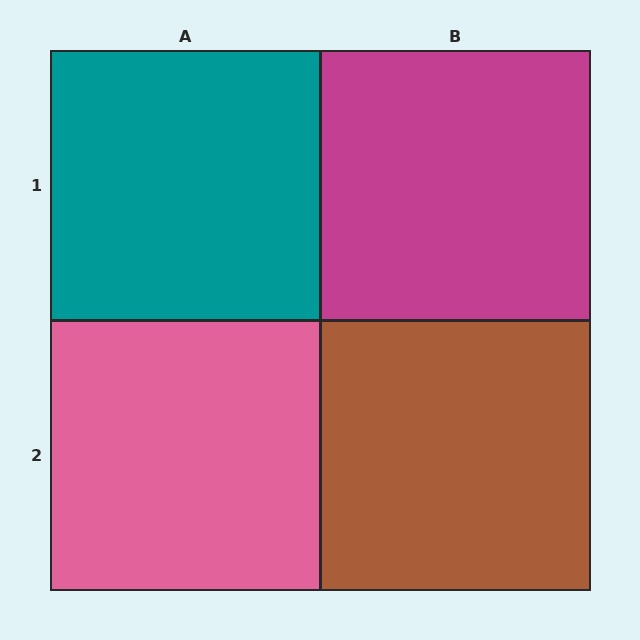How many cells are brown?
1 cell is brown.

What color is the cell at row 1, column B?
Magenta.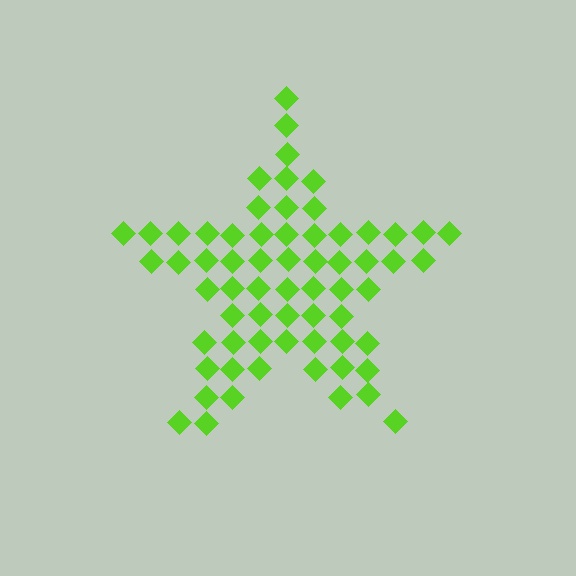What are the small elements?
The small elements are diamonds.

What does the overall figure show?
The overall figure shows a star.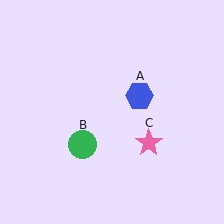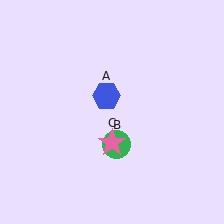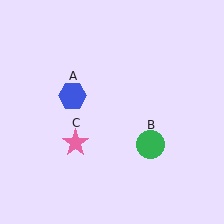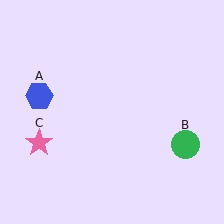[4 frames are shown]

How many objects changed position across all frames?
3 objects changed position: blue hexagon (object A), green circle (object B), pink star (object C).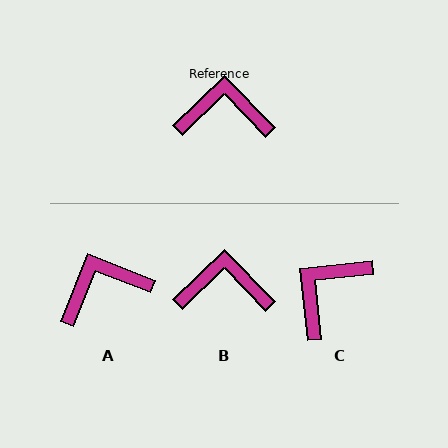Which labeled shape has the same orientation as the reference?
B.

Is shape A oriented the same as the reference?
No, it is off by about 24 degrees.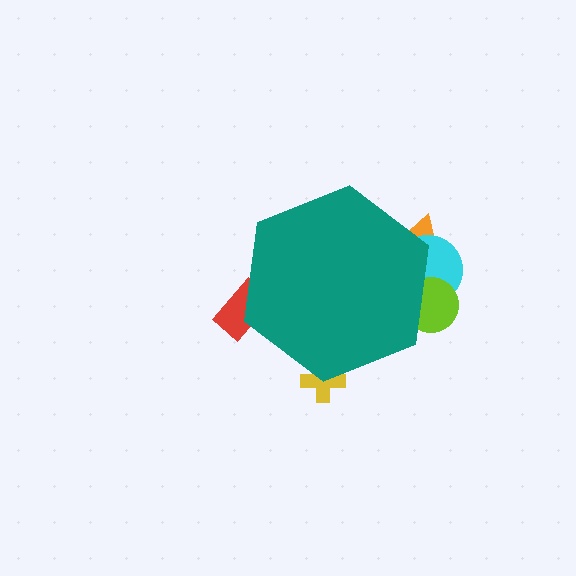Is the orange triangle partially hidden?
Yes, the orange triangle is partially hidden behind the teal hexagon.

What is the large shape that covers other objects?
A teal hexagon.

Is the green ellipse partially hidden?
Yes, the green ellipse is partially hidden behind the teal hexagon.